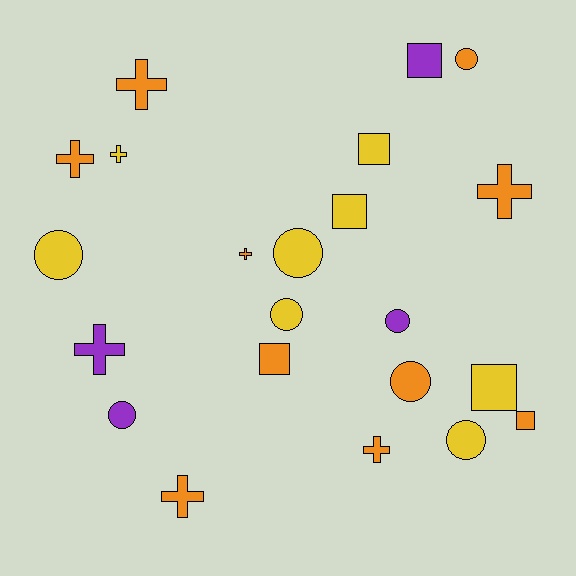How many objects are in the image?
There are 22 objects.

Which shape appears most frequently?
Circle, with 8 objects.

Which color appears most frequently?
Orange, with 10 objects.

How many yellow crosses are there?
There is 1 yellow cross.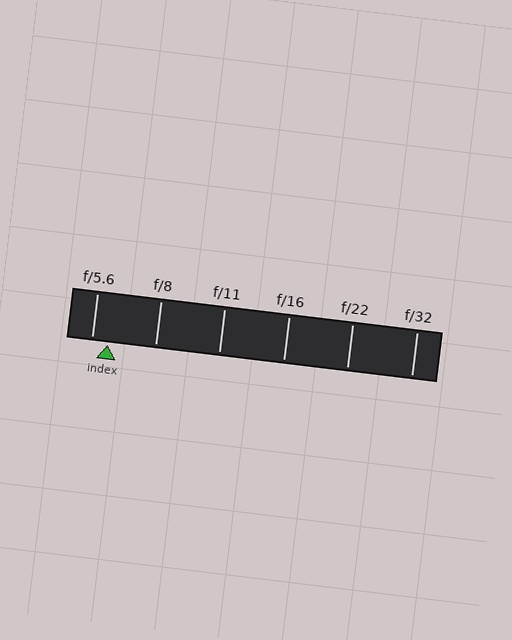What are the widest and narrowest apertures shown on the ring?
The widest aperture shown is f/5.6 and the narrowest is f/32.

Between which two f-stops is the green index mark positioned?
The index mark is between f/5.6 and f/8.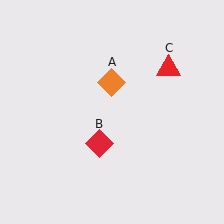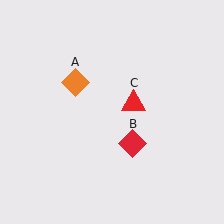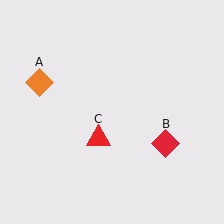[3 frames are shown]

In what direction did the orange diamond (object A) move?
The orange diamond (object A) moved left.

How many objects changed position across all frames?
3 objects changed position: orange diamond (object A), red diamond (object B), red triangle (object C).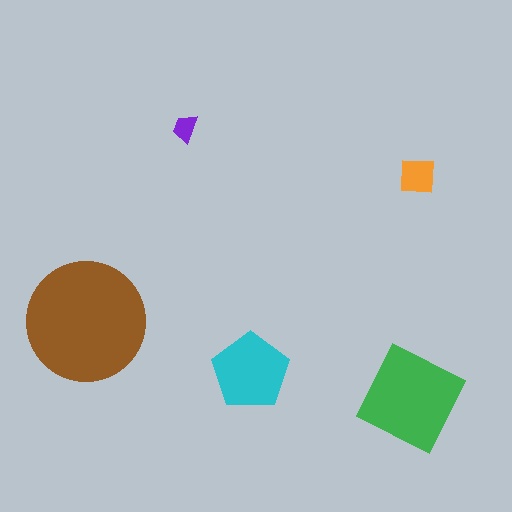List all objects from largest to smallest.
The brown circle, the green square, the cyan pentagon, the orange square, the purple trapezoid.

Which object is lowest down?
The green square is bottommost.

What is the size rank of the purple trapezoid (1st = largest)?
5th.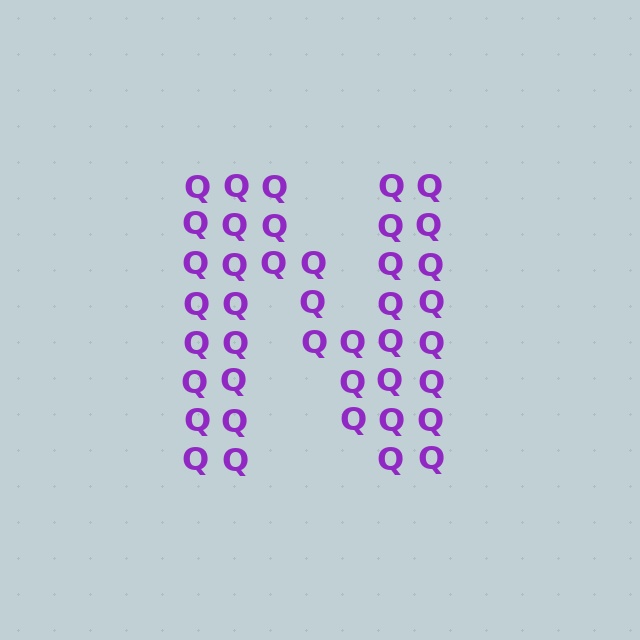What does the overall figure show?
The overall figure shows the letter N.